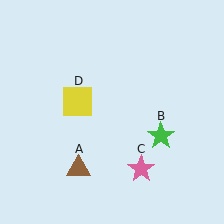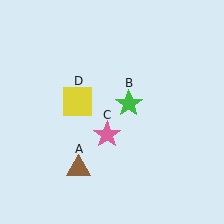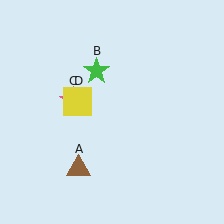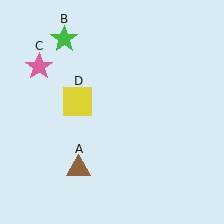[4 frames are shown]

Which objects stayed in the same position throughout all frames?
Brown triangle (object A) and yellow square (object D) remained stationary.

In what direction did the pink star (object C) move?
The pink star (object C) moved up and to the left.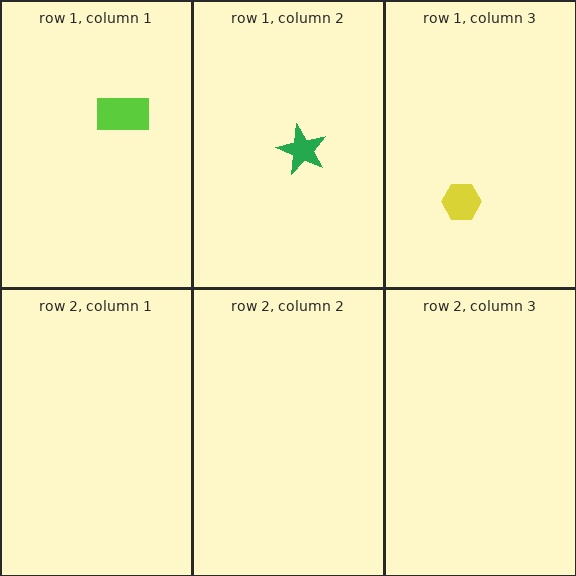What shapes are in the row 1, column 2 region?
The green star.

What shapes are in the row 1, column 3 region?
The yellow hexagon.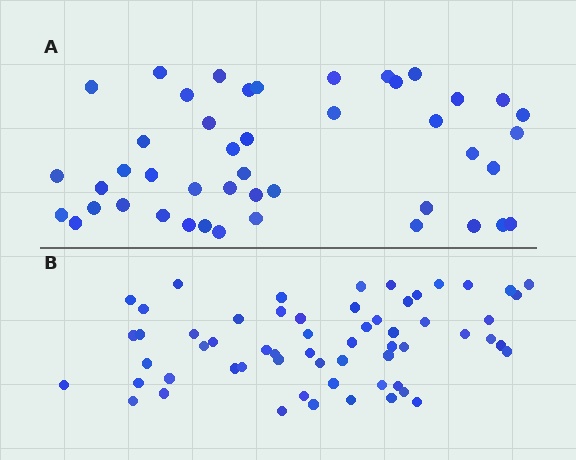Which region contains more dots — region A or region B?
Region B (the bottom region) has more dots.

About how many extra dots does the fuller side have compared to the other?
Region B has approximately 15 more dots than region A.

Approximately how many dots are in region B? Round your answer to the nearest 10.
About 60 dots.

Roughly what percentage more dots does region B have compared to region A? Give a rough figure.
About 35% more.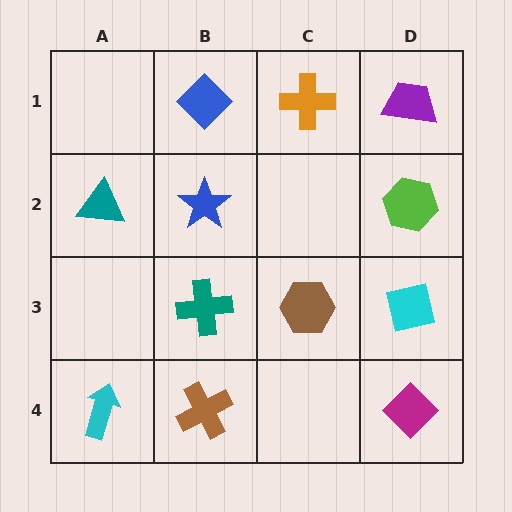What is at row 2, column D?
A lime hexagon.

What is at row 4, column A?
A cyan arrow.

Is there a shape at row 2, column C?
No, that cell is empty.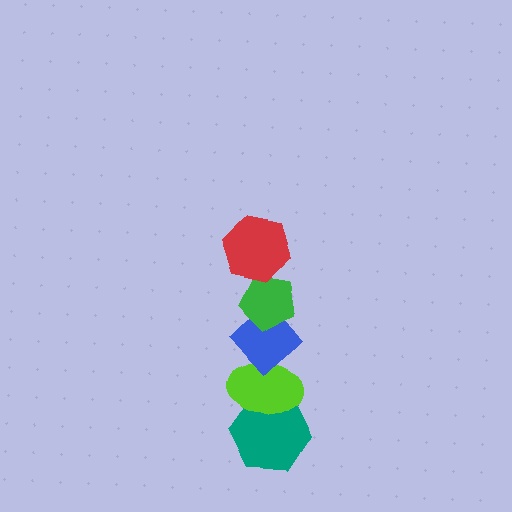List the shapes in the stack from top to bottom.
From top to bottom: the red hexagon, the green pentagon, the blue diamond, the lime ellipse, the teal hexagon.